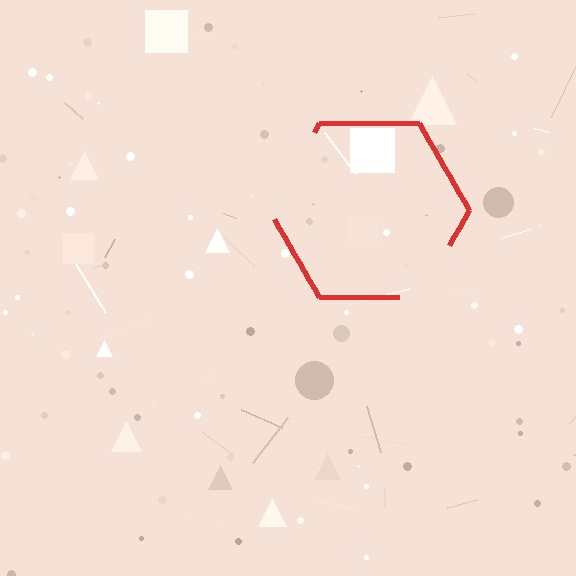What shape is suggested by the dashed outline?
The dashed outline suggests a hexagon.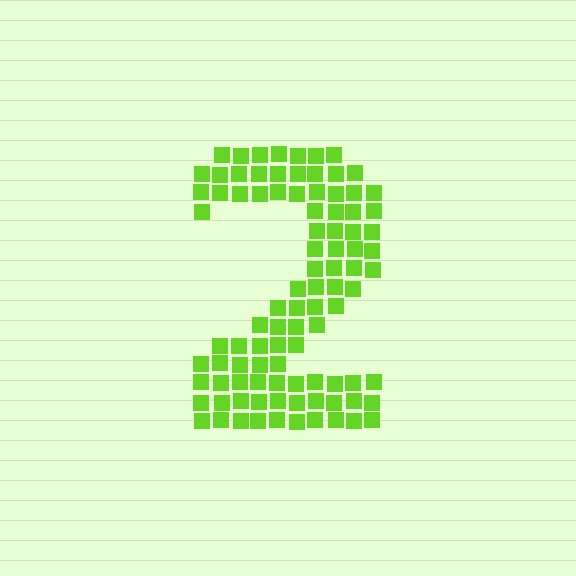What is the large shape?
The large shape is the digit 2.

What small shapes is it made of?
It is made of small squares.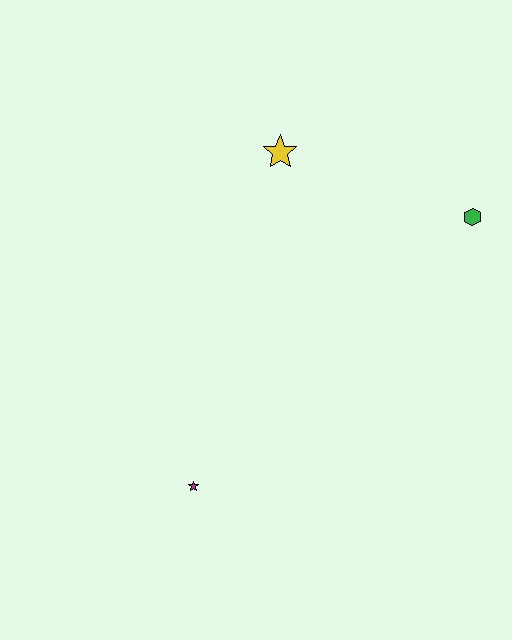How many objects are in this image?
There are 3 objects.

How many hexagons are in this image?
There is 1 hexagon.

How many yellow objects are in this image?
There is 1 yellow object.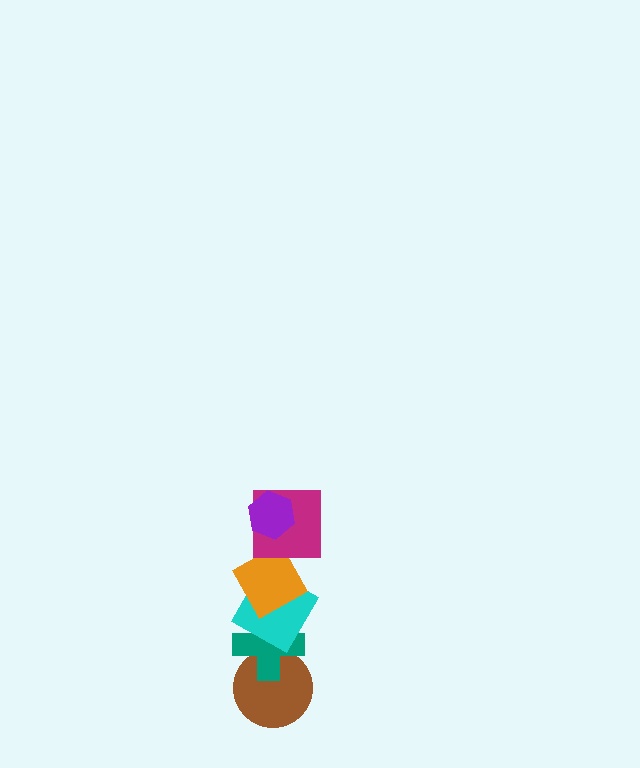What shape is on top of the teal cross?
The cyan square is on top of the teal cross.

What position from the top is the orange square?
The orange square is 3rd from the top.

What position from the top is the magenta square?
The magenta square is 2nd from the top.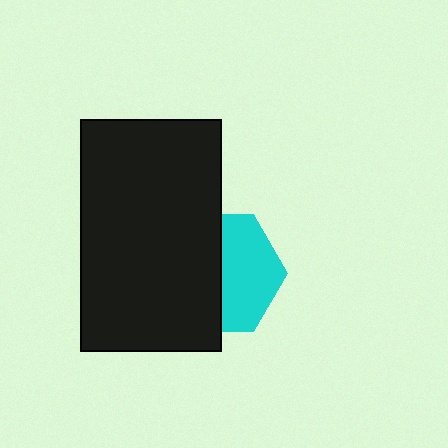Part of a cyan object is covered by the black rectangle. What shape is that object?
It is a hexagon.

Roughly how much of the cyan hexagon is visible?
About half of it is visible (roughly 49%).